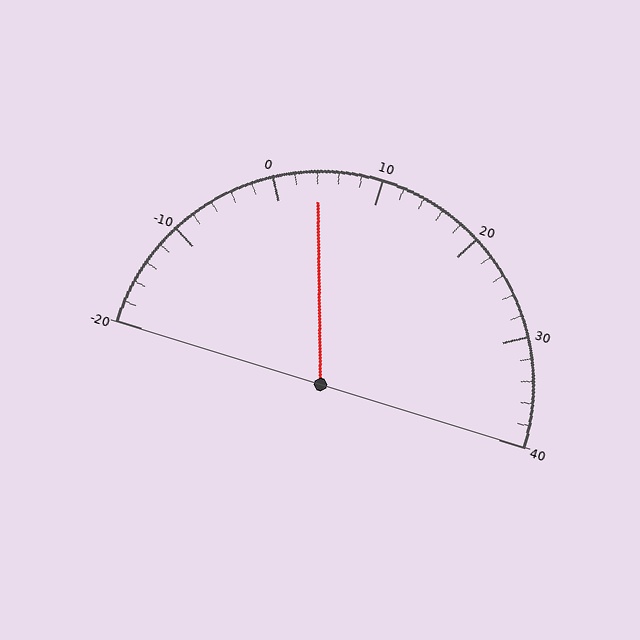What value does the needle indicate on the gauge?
The needle indicates approximately 4.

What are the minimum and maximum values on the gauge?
The gauge ranges from -20 to 40.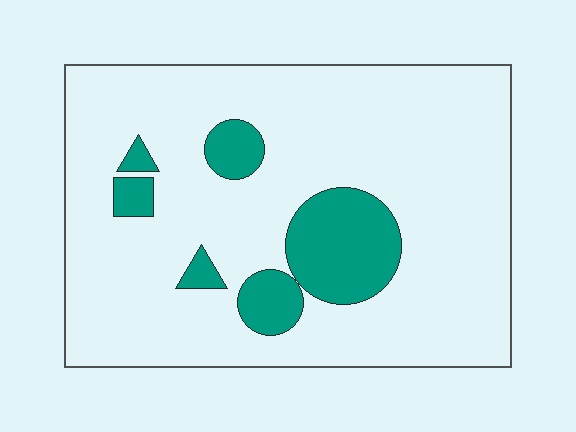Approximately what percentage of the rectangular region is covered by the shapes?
Approximately 15%.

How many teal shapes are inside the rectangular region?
6.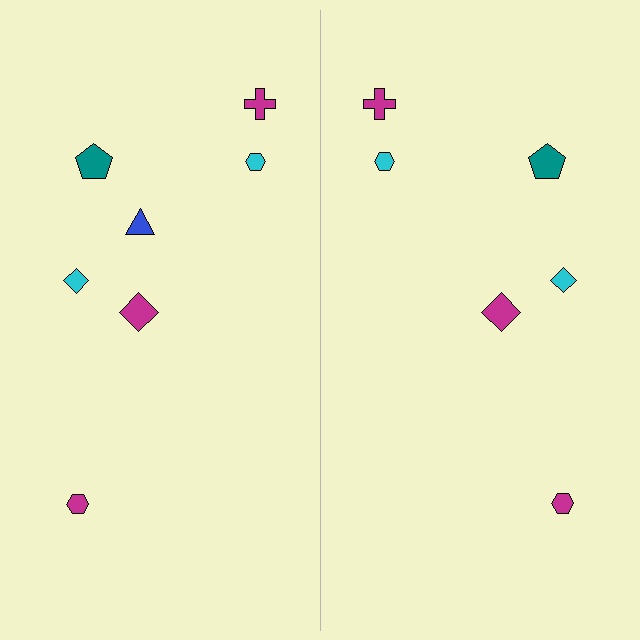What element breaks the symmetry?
A blue triangle is missing from the right side.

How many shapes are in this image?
There are 13 shapes in this image.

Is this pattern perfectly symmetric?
No, the pattern is not perfectly symmetric. A blue triangle is missing from the right side.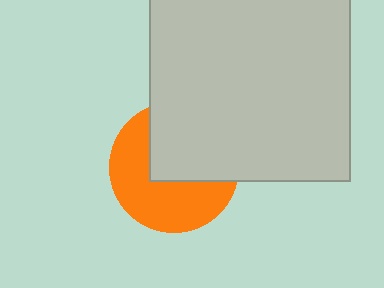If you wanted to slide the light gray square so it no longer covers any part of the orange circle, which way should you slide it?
Slide it toward the upper-right — that is the most direct way to separate the two shapes.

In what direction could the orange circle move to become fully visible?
The orange circle could move toward the lower-left. That would shift it out from behind the light gray square entirely.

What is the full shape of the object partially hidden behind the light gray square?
The partially hidden object is an orange circle.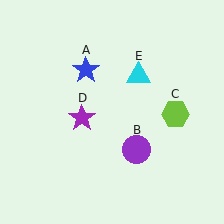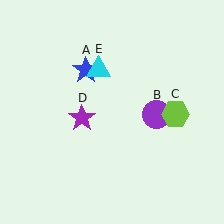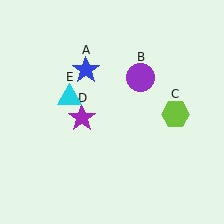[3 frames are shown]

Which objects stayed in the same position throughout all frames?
Blue star (object A) and lime hexagon (object C) and purple star (object D) remained stationary.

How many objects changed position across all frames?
2 objects changed position: purple circle (object B), cyan triangle (object E).